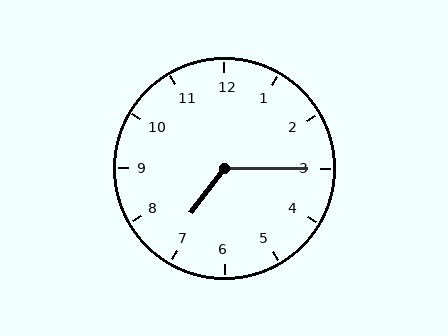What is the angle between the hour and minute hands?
Approximately 128 degrees.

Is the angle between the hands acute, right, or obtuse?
It is obtuse.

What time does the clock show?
7:15.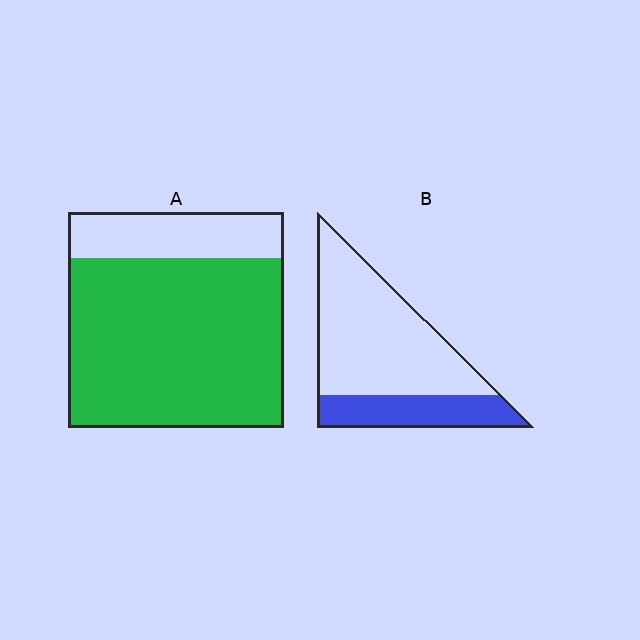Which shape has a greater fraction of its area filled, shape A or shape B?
Shape A.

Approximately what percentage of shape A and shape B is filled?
A is approximately 80% and B is approximately 30%.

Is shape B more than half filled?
No.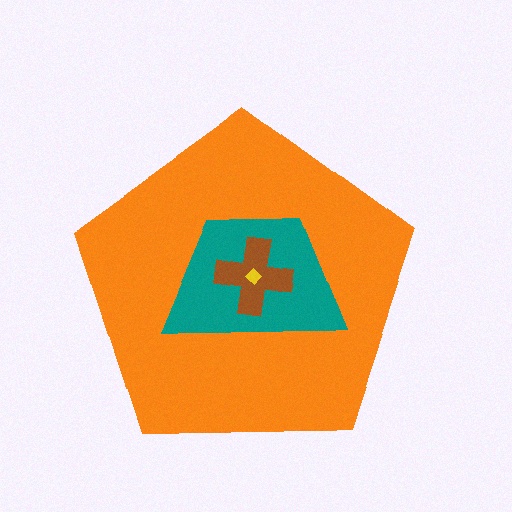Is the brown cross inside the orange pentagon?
Yes.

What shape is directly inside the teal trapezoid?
The brown cross.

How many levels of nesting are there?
4.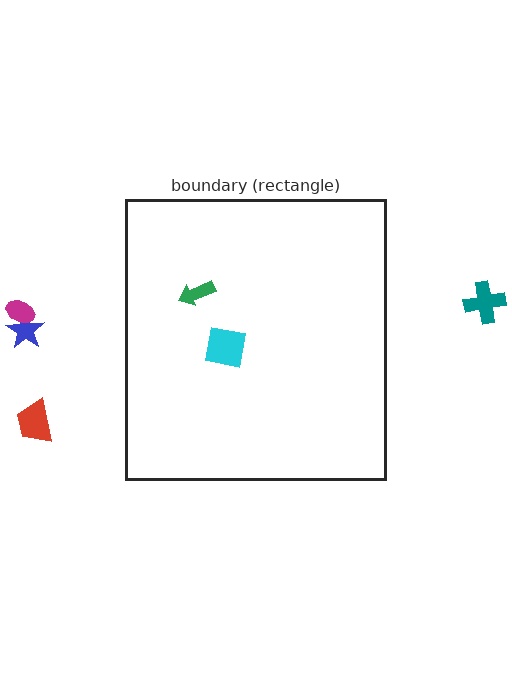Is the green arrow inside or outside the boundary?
Inside.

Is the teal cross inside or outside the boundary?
Outside.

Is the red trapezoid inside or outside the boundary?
Outside.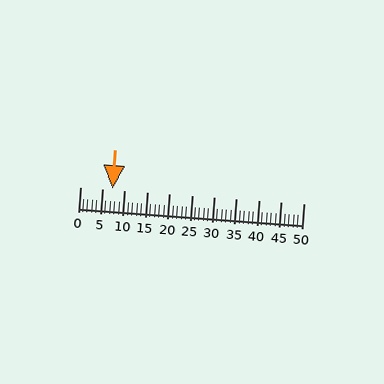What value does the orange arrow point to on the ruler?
The orange arrow points to approximately 7.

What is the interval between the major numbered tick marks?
The major tick marks are spaced 5 units apart.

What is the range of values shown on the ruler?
The ruler shows values from 0 to 50.